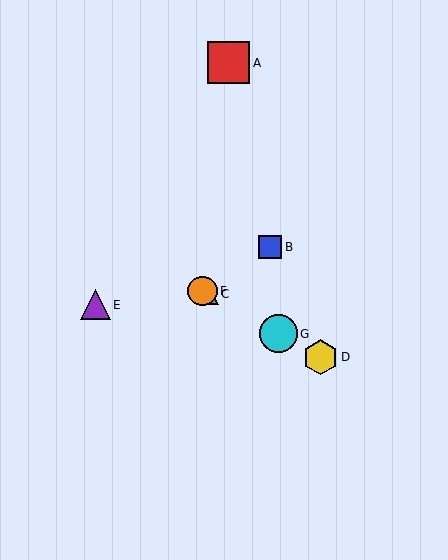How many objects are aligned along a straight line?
4 objects (C, D, F, G) are aligned along a straight line.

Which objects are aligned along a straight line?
Objects C, D, F, G are aligned along a straight line.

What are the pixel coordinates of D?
Object D is at (321, 357).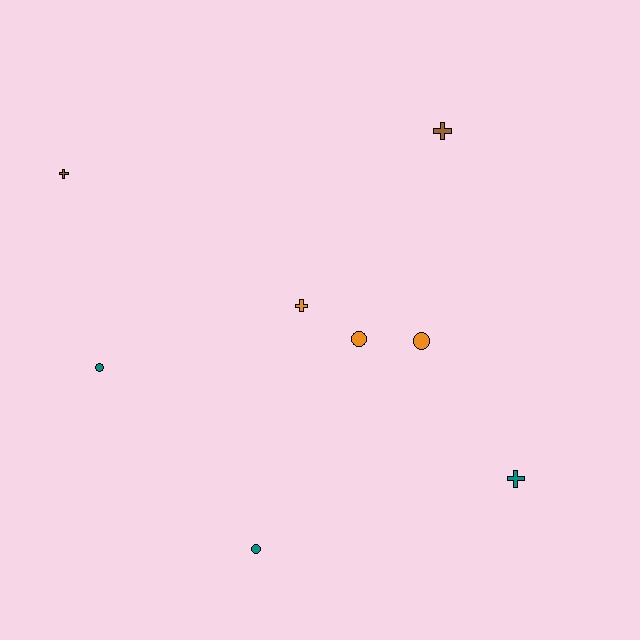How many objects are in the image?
There are 8 objects.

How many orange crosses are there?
There is 1 orange cross.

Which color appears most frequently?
Teal, with 3 objects.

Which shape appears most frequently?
Cross, with 4 objects.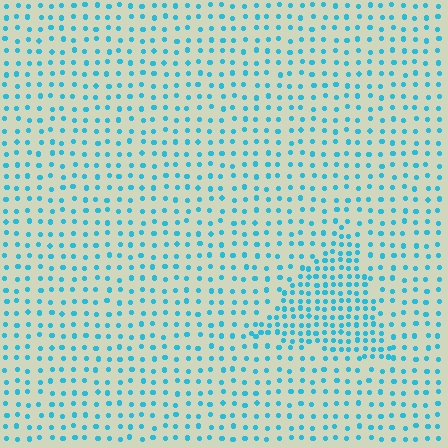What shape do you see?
I see a triangle.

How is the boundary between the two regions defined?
The boundary is defined by a change in element density (approximately 2.0x ratio). All elements are the same color, size, and shape.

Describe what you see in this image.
The image contains small cyan elements arranged at two different densities. A triangle-shaped region is visible where the elements are more densely packed than the surrounding area.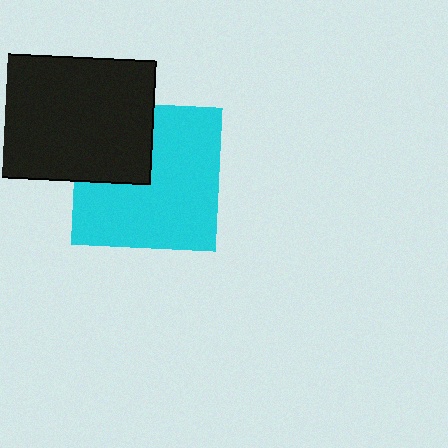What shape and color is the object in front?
The object in front is a black rectangle.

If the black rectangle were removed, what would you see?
You would see the complete cyan square.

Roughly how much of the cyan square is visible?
Most of it is visible (roughly 70%).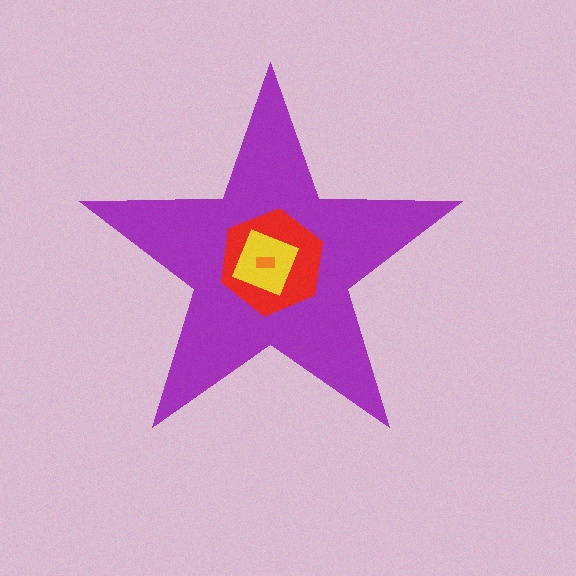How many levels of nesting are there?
4.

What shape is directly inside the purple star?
The red hexagon.